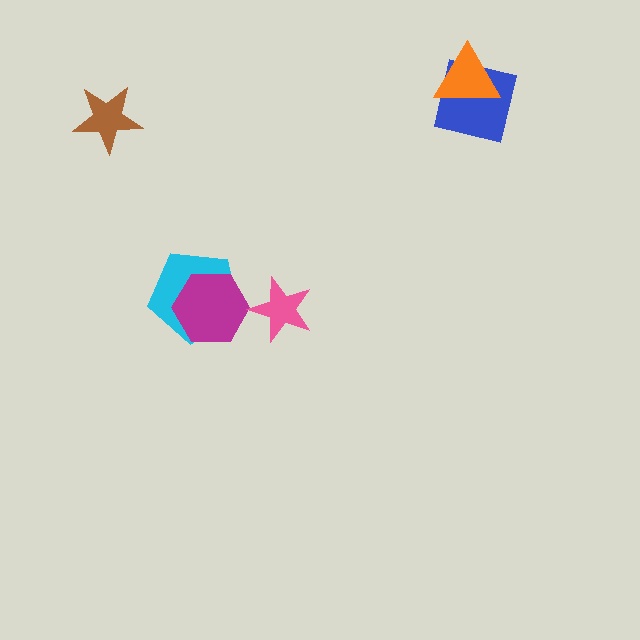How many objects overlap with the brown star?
0 objects overlap with the brown star.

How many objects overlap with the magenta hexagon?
1 object overlaps with the magenta hexagon.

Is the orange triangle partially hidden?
No, no other shape covers it.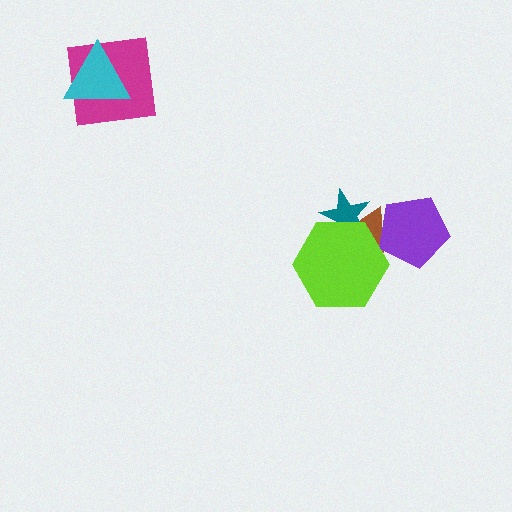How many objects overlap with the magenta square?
1 object overlaps with the magenta square.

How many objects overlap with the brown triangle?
3 objects overlap with the brown triangle.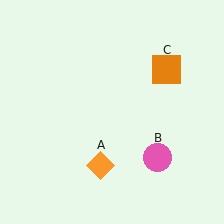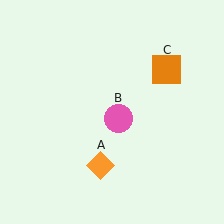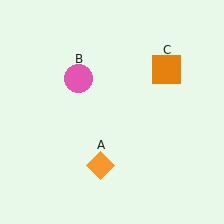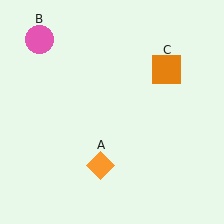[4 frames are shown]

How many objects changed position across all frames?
1 object changed position: pink circle (object B).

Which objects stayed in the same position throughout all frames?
Orange diamond (object A) and orange square (object C) remained stationary.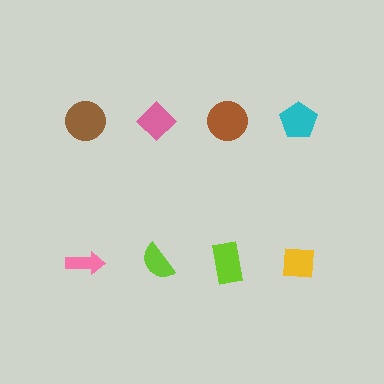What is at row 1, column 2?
A pink diamond.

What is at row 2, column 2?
A lime semicircle.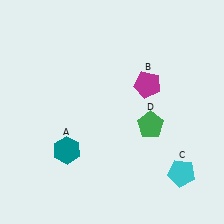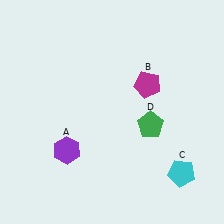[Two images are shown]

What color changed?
The hexagon (A) changed from teal in Image 1 to purple in Image 2.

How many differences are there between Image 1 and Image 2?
There is 1 difference between the two images.